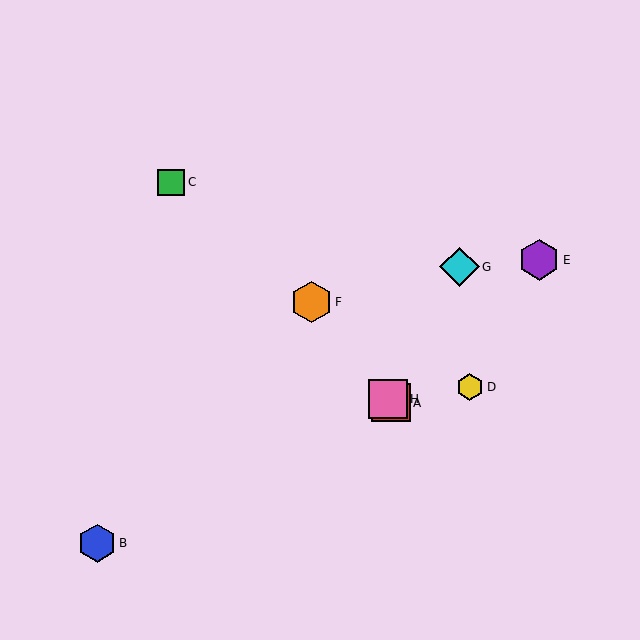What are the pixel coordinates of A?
Object A is at (391, 403).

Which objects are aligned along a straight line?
Objects A, F, H are aligned along a straight line.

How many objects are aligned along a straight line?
3 objects (A, F, H) are aligned along a straight line.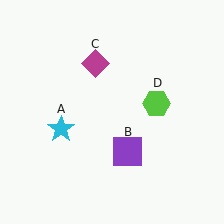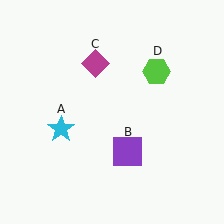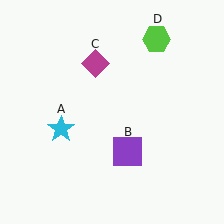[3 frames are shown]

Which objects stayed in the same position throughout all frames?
Cyan star (object A) and purple square (object B) and magenta diamond (object C) remained stationary.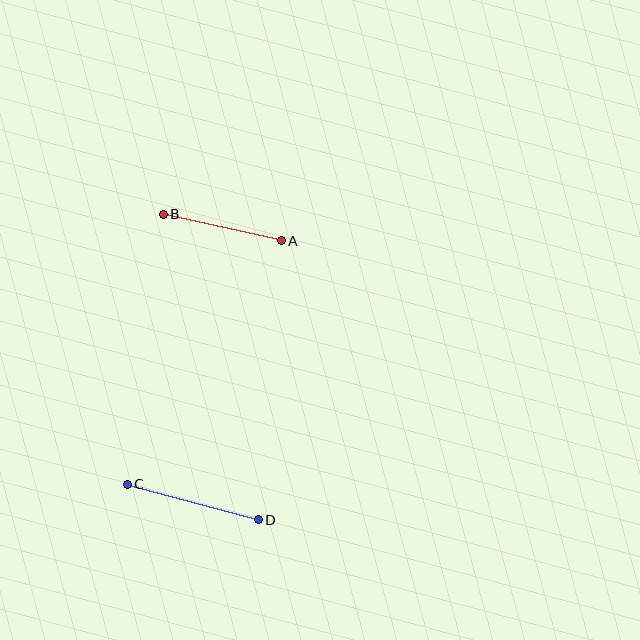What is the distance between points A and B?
The distance is approximately 121 pixels.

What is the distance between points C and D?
The distance is approximately 136 pixels.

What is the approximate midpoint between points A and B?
The midpoint is at approximately (222, 228) pixels.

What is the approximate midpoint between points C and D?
The midpoint is at approximately (193, 502) pixels.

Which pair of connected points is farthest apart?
Points C and D are farthest apart.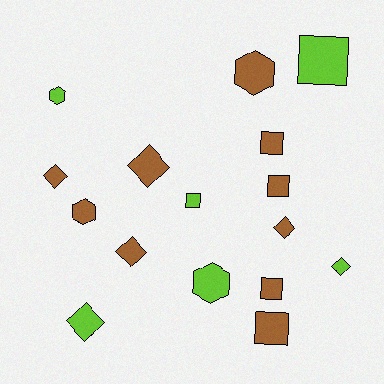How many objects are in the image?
There are 16 objects.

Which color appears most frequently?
Brown, with 10 objects.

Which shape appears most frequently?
Diamond, with 6 objects.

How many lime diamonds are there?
There are 2 lime diamonds.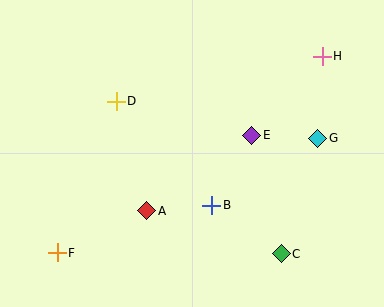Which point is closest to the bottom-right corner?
Point C is closest to the bottom-right corner.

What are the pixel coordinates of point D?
Point D is at (116, 101).